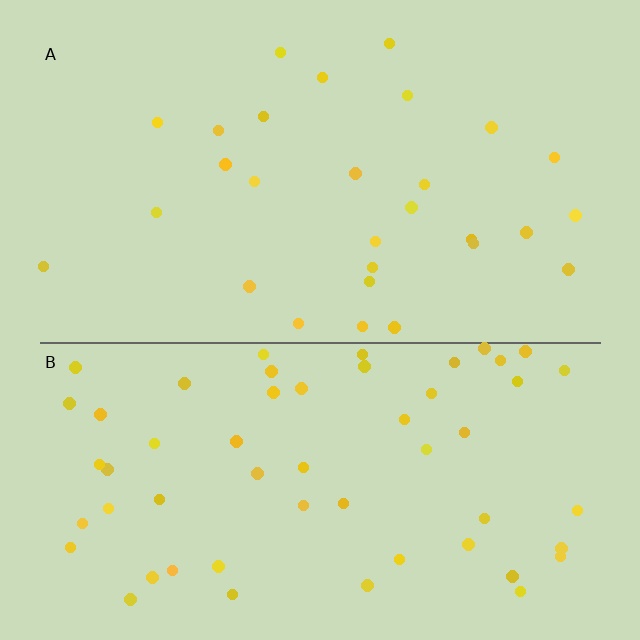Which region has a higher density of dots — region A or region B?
B (the bottom).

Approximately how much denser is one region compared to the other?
Approximately 1.9× — region B over region A.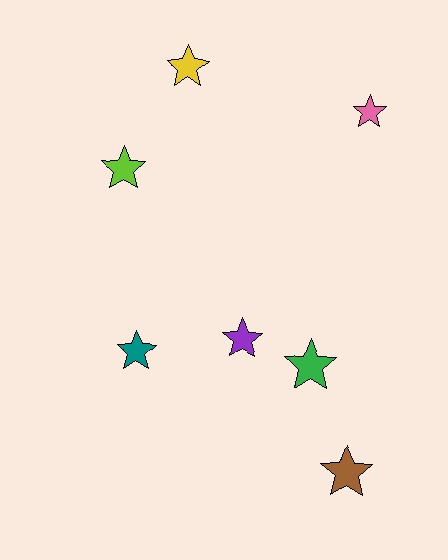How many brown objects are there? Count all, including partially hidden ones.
There is 1 brown object.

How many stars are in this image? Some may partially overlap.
There are 7 stars.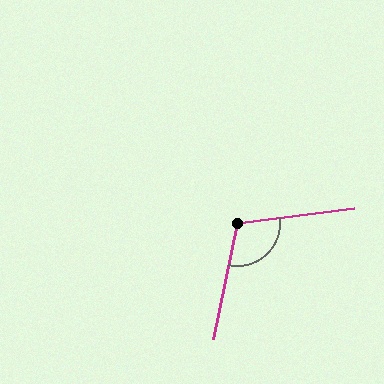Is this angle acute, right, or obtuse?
It is obtuse.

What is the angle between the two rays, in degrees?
Approximately 109 degrees.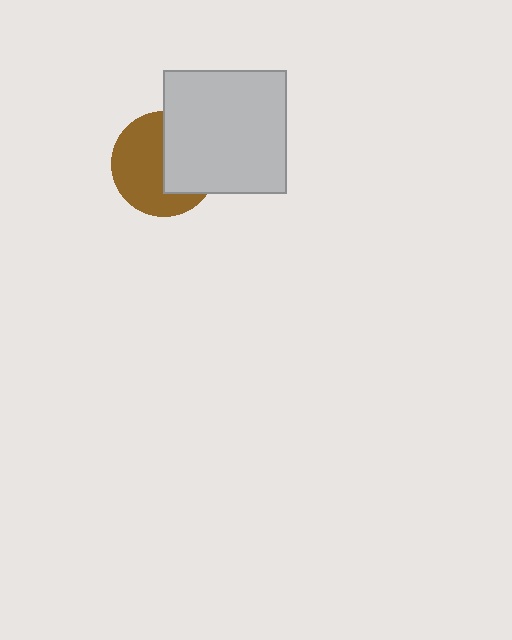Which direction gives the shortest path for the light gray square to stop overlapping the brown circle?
Moving right gives the shortest separation.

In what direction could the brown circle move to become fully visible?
The brown circle could move left. That would shift it out from behind the light gray square entirely.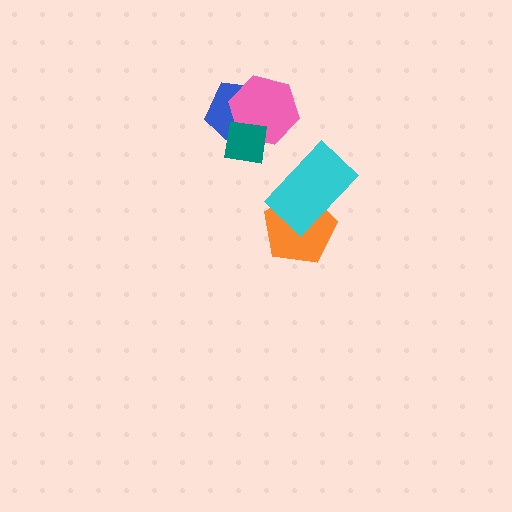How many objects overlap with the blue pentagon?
2 objects overlap with the blue pentagon.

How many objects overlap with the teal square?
2 objects overlap with the teal square.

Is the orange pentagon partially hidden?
Yes, it is partially covered by another shape.